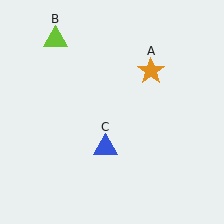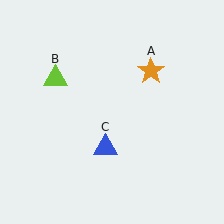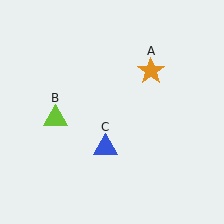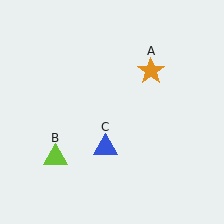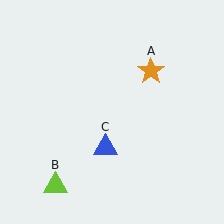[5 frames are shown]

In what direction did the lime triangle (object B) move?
The lime triangle (object B) moved down.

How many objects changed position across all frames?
1 object changed position: lime triangle (object B).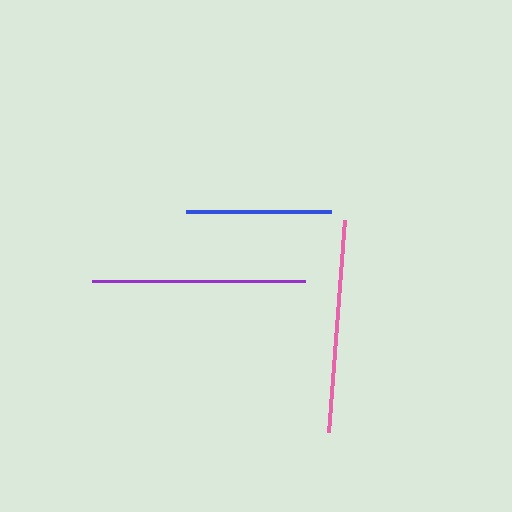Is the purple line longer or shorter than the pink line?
The pink line is longer than the purple line.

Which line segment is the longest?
The pink line is the longest at approximately 213 pixels.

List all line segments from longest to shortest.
From longest to shortest: pink, purple, blue.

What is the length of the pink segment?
The pink segment is approximately 213 pixels long.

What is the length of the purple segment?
The purple segment is approximately 212 pixels long.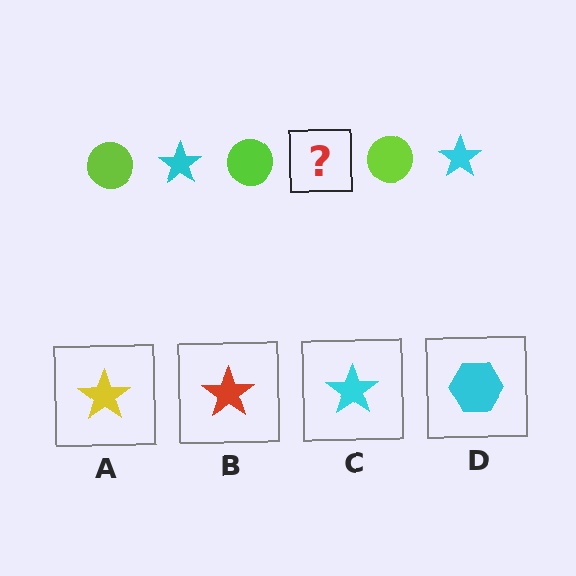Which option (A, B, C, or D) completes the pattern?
C.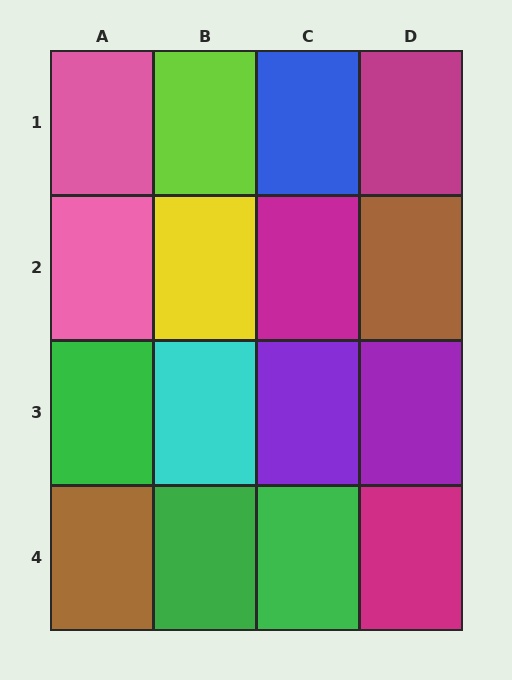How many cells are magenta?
3 cells are magenta.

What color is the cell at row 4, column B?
Green.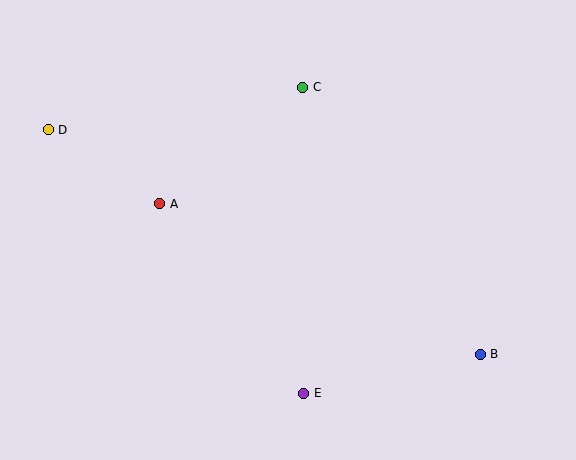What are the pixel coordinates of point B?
Point B is at (480, 354).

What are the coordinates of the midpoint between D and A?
The midpoint between D and A is at (104, 167).